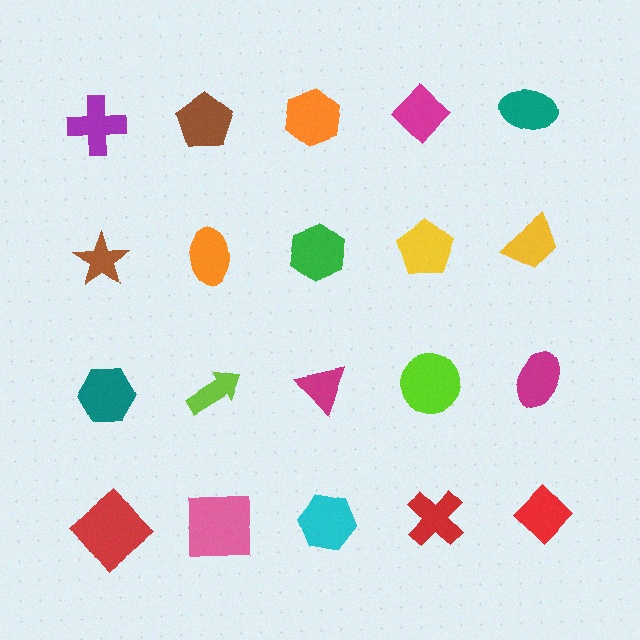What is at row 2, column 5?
A yellow trapezoid.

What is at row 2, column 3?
A green hexagon.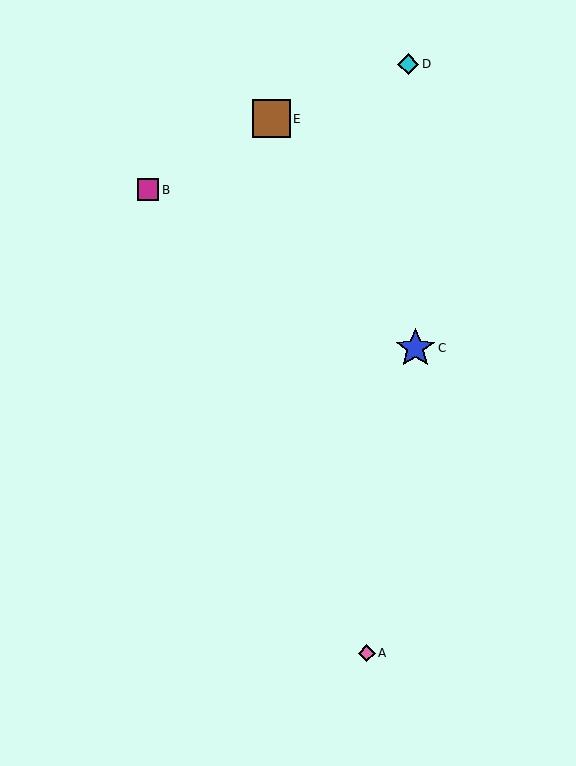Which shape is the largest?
The blue star (labeled C) is the largest.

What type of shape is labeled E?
Shape E is a brown square.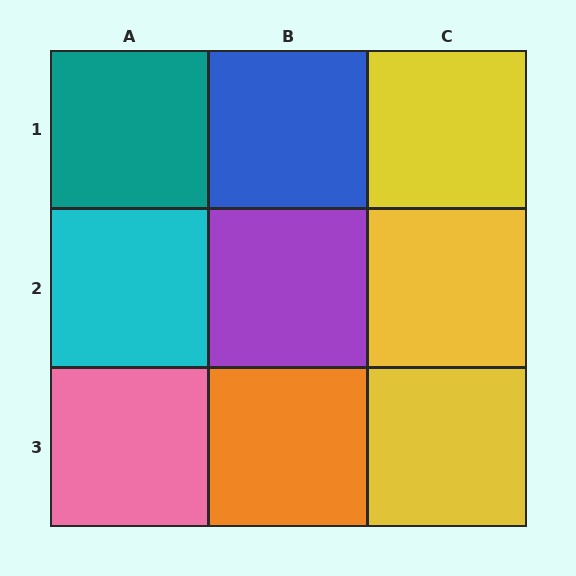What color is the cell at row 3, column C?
Yellow.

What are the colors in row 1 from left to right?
Teal, blue, yellow.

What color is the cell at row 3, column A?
Pink.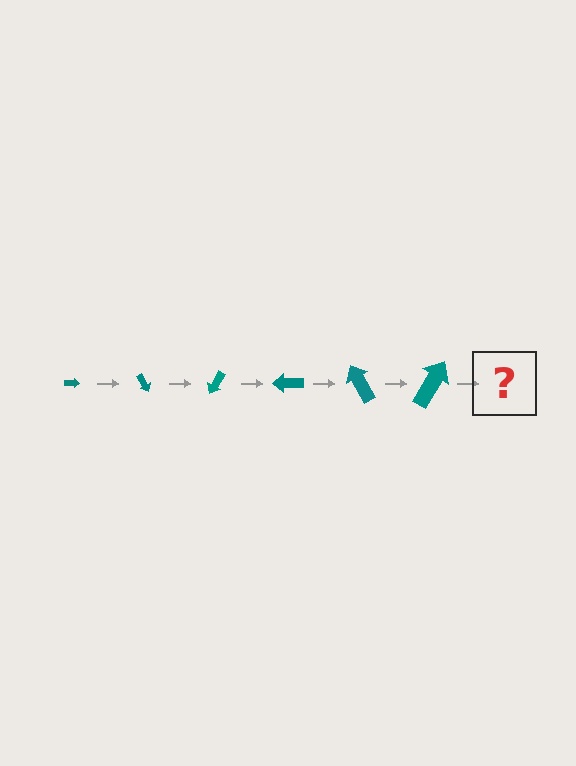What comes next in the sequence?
The next element should be an arrow, larger than the previous one and rotated 360 degrees from the start.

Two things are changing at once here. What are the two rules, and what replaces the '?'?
The two rules are that the arrow grows larger each step and it rotates 60 degrees each step. The '?' should be an arrow, larger than the previous one and rotated 360 degrees from the start.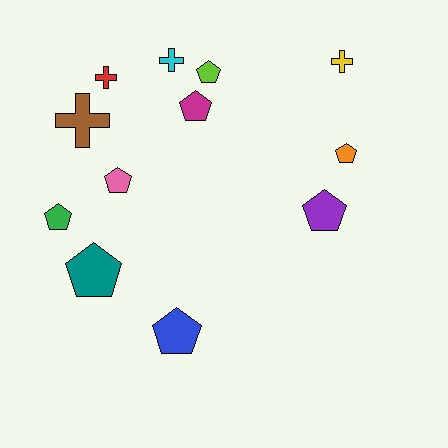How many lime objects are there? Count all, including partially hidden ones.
There is 1 lime object.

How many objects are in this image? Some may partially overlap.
There are 12 objects.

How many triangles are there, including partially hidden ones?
There are no triangles.